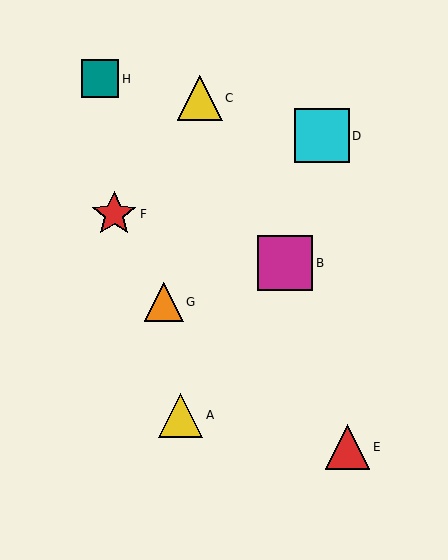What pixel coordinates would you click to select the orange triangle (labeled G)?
Click at (164, 302) to select the orange triangle G.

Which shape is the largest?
The magenta square (labeled B) is the largest.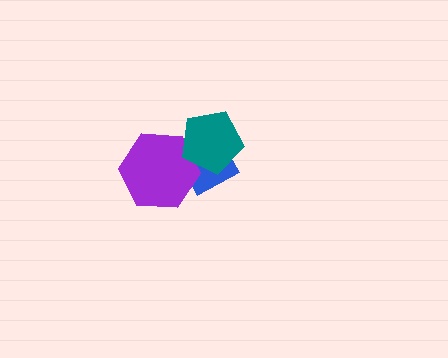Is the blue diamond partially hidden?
Yes, it is partially covered by another shape.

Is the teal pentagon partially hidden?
No, no other shape covers it.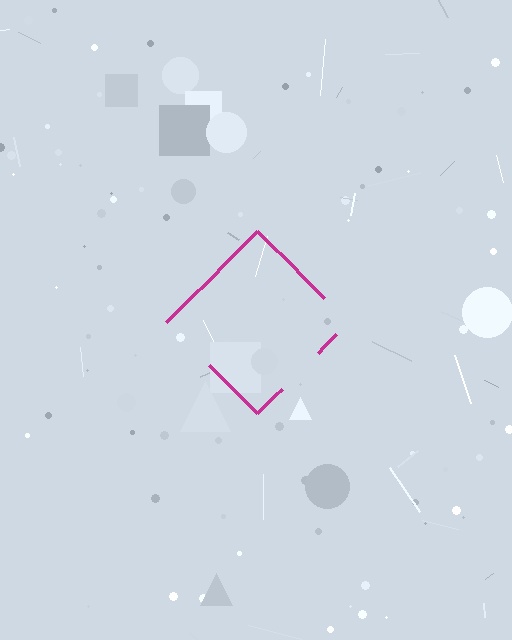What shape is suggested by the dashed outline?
The dashed outline suggests a diamond.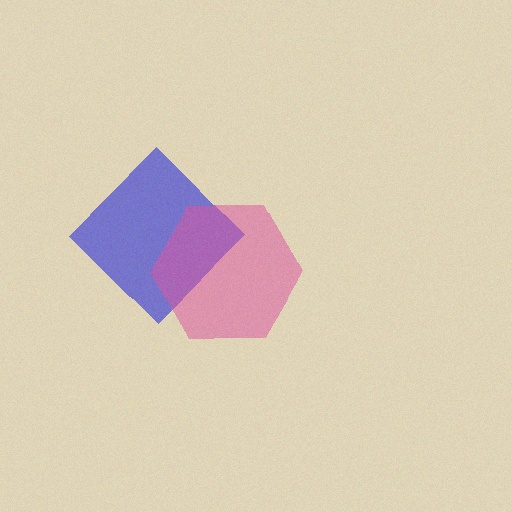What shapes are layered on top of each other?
The layered shapes are: a blue diamond, a pink hexagon.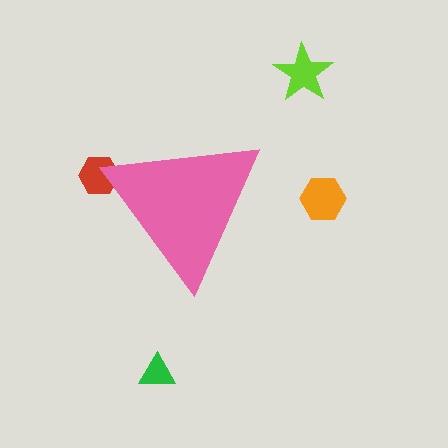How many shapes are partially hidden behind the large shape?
1 shape is partially hidden.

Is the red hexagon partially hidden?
Yes, the red hexagon is partially hidden behind the pink triangle.